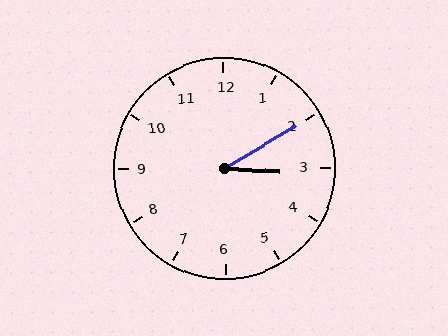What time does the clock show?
3:10.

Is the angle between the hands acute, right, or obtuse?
It is acute.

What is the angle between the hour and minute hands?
Approximately 35 degrees.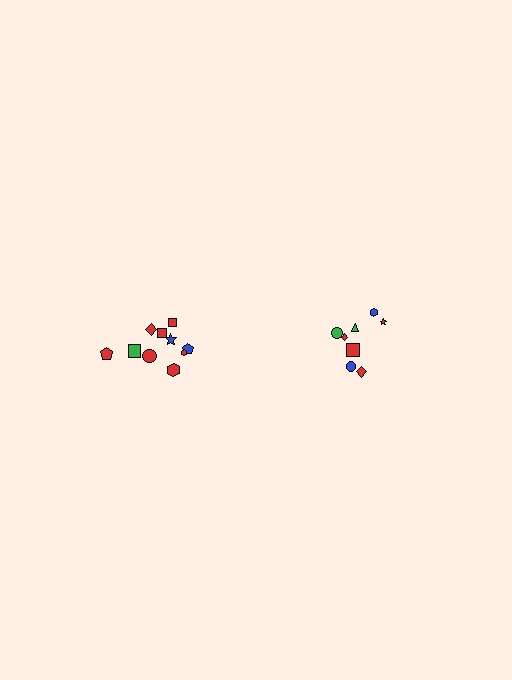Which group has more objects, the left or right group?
The left group.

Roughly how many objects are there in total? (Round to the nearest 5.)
Roughly 20 objects in total.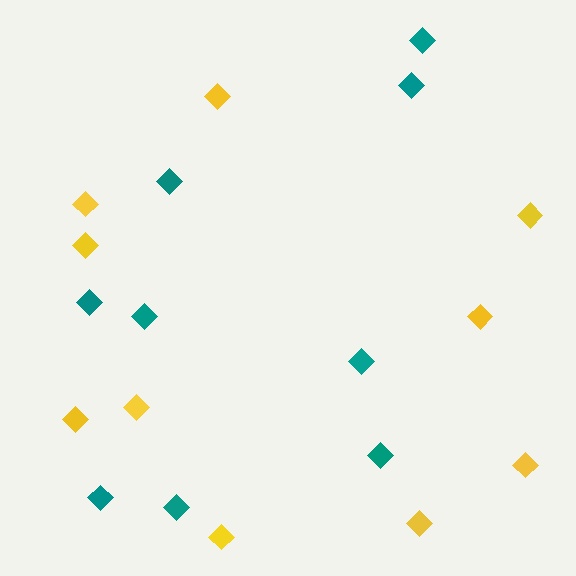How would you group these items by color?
There are 2 groups: one group of yellow diamonds (10) and one group of teal diamonds (9).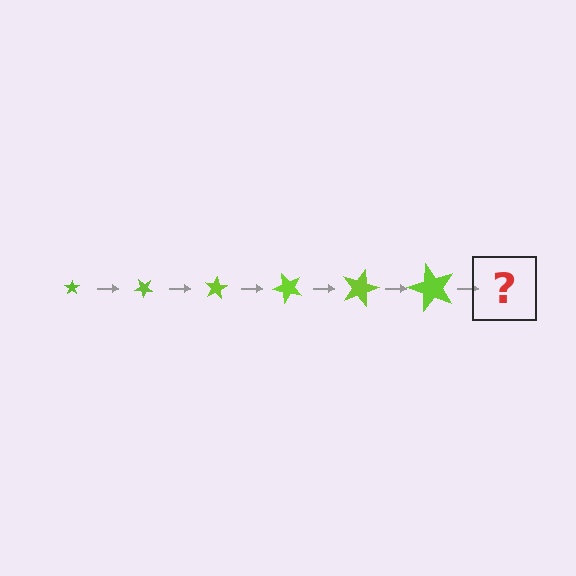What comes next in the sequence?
The next element should be a star, larger than the previous one and rotated 240 degrees from the start.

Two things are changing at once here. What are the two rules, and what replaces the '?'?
The two rules are that the star grows larger each step and it rotates 40 degrees each step. The '?' should be a star, larger than the previous one and rotated 240 degrees from the start.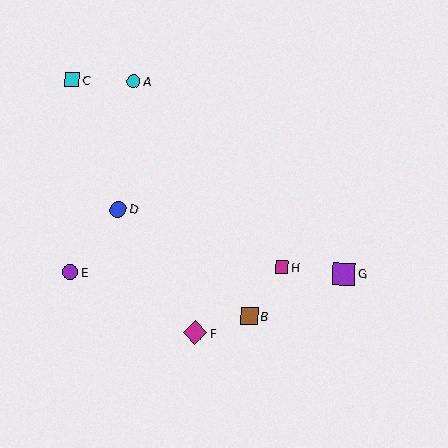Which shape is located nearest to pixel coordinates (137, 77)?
The cyan circle (labeled A) at (133, 82) is nearest to that location.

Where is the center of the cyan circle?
The center of the cyan circle is at (133, 82).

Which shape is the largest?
The magenta diamond (labeled F) is the largest.